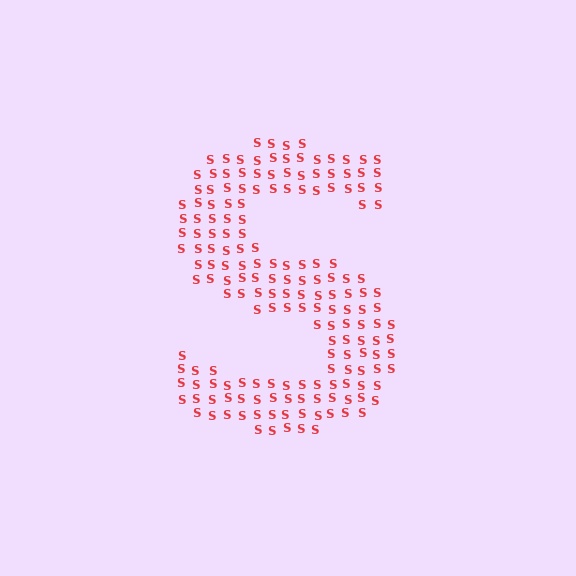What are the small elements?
The small elements are letter S's.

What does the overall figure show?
The overall figure shows the letter S.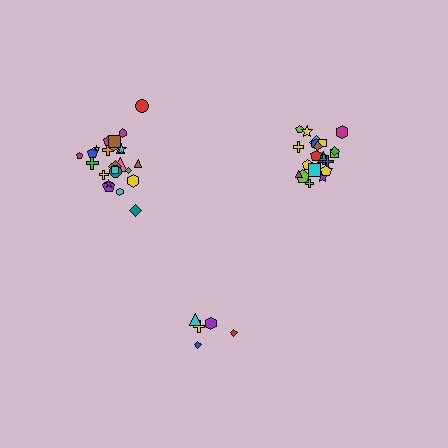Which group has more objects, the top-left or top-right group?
The top-left group.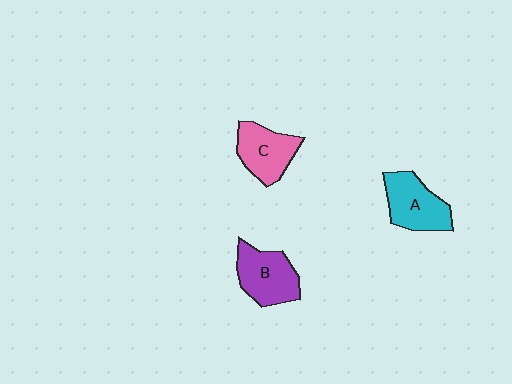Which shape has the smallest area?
Shape C (pink).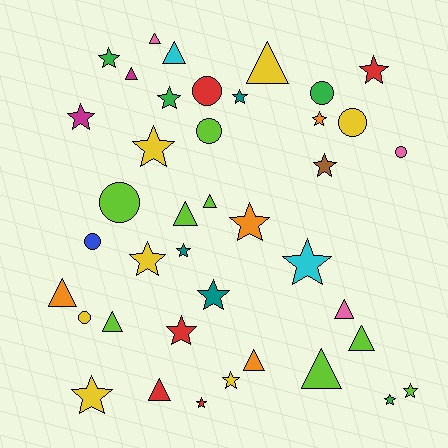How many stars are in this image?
There are 19 stars.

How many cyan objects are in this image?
There are 2 cyan objects.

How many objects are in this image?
There are 40 objects.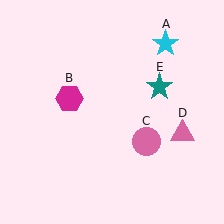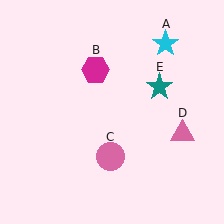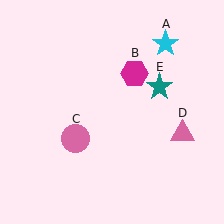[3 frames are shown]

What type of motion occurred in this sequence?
The magenta hexagon (object B), pink circle (object C) rotated clockwise around the center of the scene.